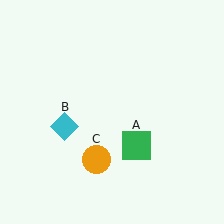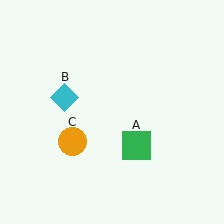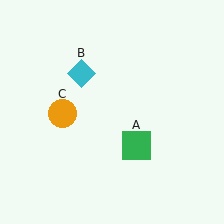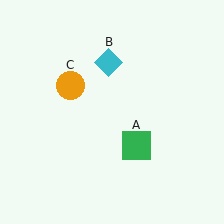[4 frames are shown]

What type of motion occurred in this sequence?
The cyan diamond (object B), orange circle (object C) rotated clockwise around the center of the scene.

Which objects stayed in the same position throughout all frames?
Green square (object A) remained stationary.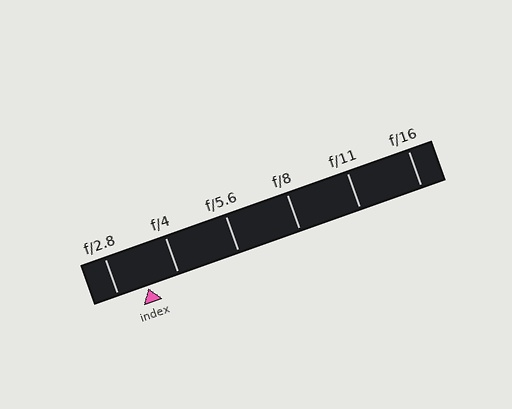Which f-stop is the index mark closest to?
The index mark is closest to f/2.8.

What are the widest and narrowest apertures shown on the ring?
The widest aperture shown is f/2.8 and the narrowest is f/16.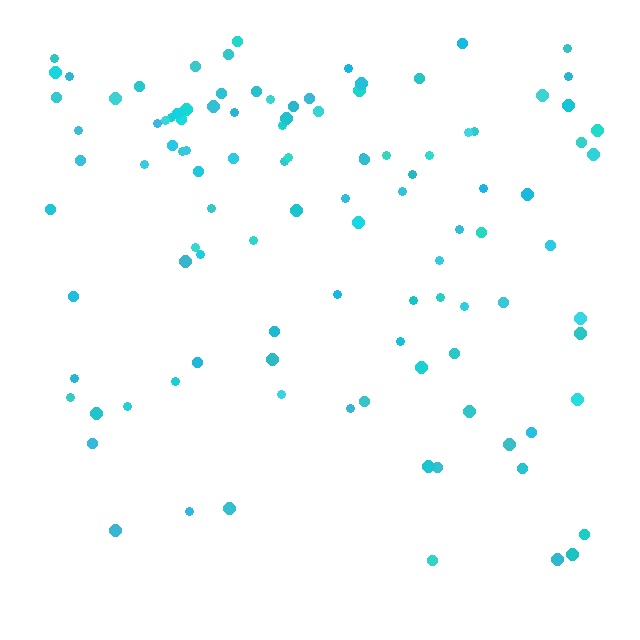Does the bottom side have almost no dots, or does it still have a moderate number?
Still a moderate number, just noticeably fewer than the top.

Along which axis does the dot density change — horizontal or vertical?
Vertical.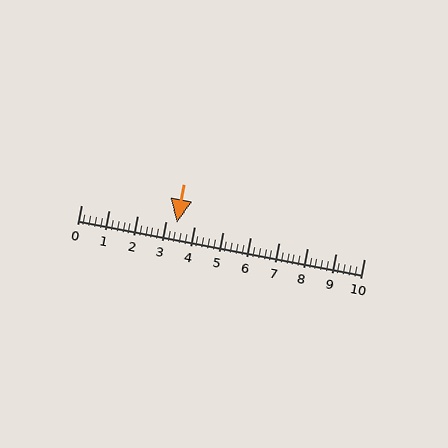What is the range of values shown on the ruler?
The ruler shows values from 0 to 10.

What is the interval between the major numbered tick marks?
The major tick marks are spaced 1 units apart.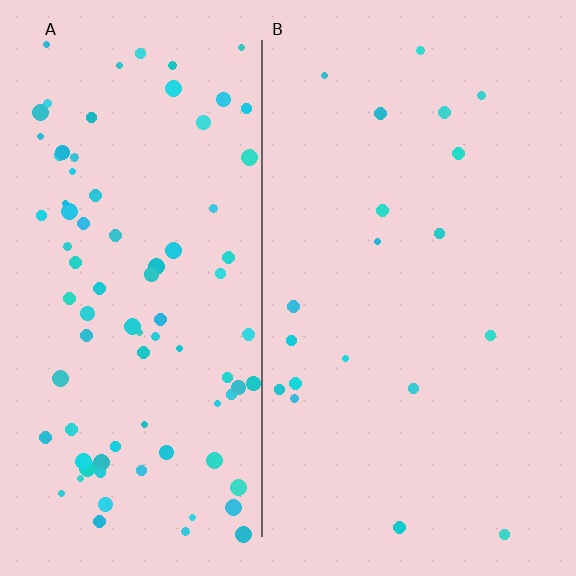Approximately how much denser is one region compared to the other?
Approximately 4.6× — region A over region B.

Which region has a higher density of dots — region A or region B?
A (the left).